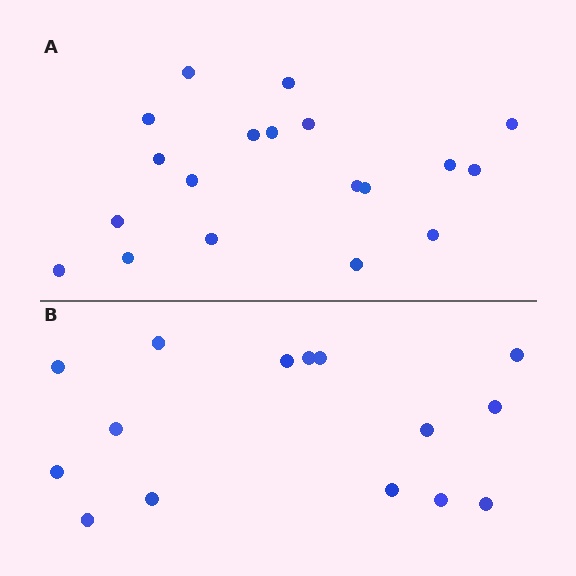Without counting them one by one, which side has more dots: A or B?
Region A (the top region) has more dots.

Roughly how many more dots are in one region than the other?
Region A has about 4 more dots than region B.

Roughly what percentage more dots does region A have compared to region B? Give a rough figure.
About 25% more.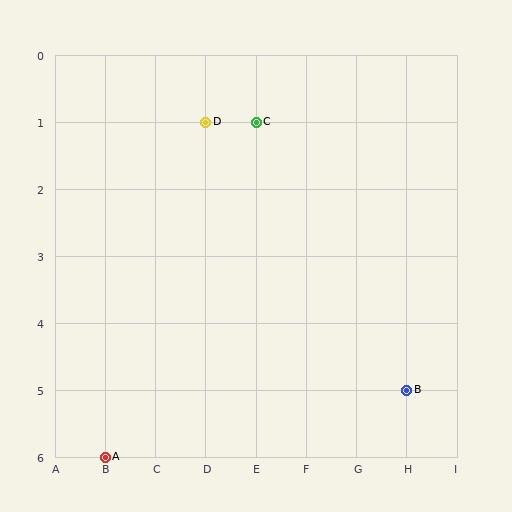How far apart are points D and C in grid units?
Points D and C are 1 column apart.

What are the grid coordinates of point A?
Point A is at grid coordinates (B, 6).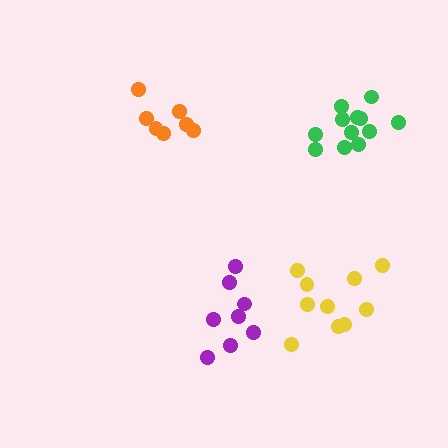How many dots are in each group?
Group 1: 8 dots, Group 2: 7 dots, Group 3: 12 dots, Group 4: 10 dots (37 total).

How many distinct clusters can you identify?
There are 4 distinct clusters.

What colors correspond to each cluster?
The clusters are colored: purple, orange, green, yellow.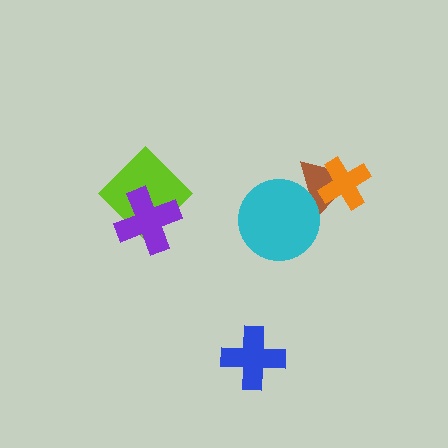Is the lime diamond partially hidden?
Yes, it is partially covered by another shape.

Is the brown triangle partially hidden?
Yes, it is partially covered by another shape.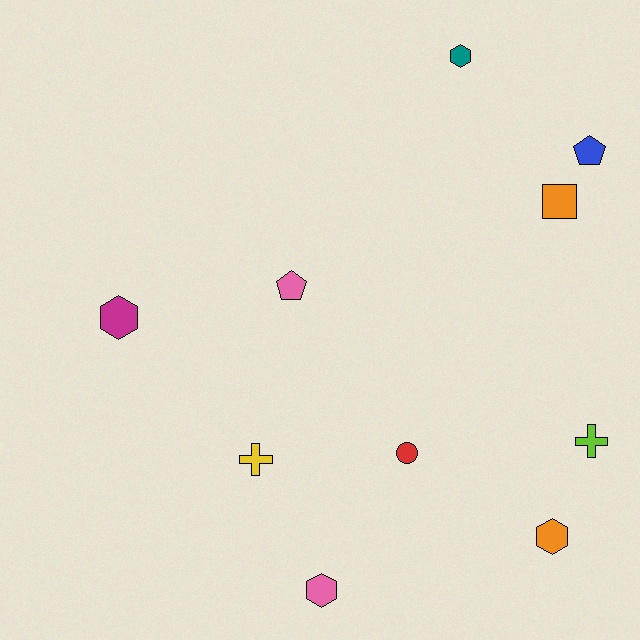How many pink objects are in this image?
There are 2 pink objects.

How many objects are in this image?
There are 10 objects.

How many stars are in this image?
There are no stars.